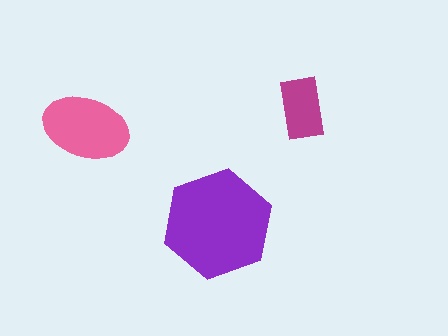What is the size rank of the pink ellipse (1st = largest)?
2nd.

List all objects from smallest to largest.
The magenta rectangle, the pink ellipse, the purple hexagon.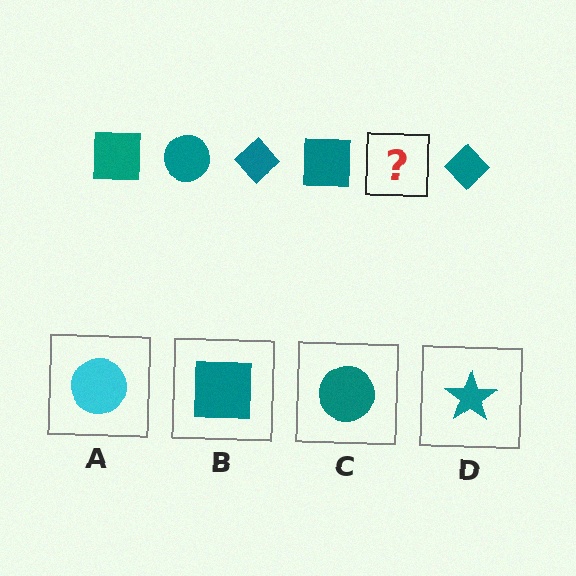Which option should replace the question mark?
Option C.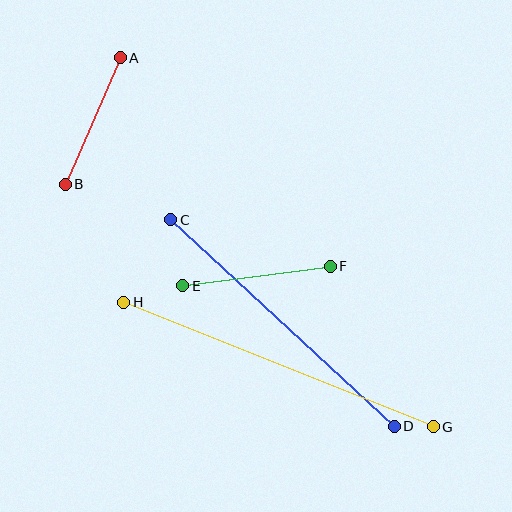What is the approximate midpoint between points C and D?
The midpoint is at approximately (282, 323) pixels.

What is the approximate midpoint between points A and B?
The midpoint is at approximately (93, 121) pixels.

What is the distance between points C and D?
The distance is approximately 304 pixels.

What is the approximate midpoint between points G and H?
The midpoint is at approximately (279, 364) pixels.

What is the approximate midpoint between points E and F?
The midpoint is at approximately (256, 276) pixels.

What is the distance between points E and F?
The distance is approximately 148 pixels.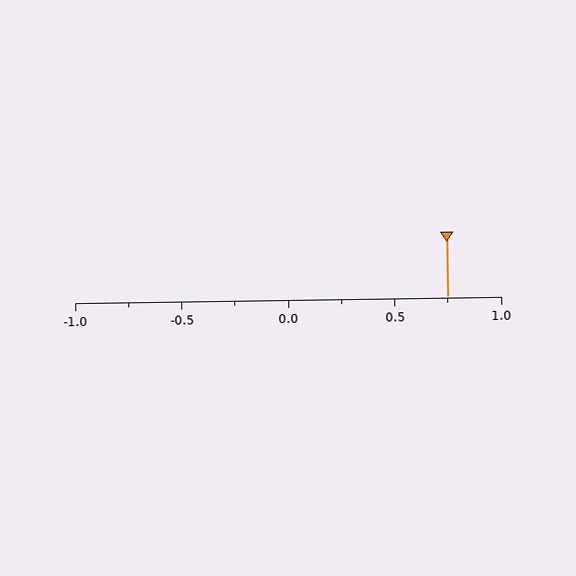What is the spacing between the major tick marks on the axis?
The major ticks are spaced 0.5 apart.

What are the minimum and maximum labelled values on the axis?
The axis runs from -1.0 to 1.0.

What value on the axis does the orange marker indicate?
The marker indicates approximately 0.75.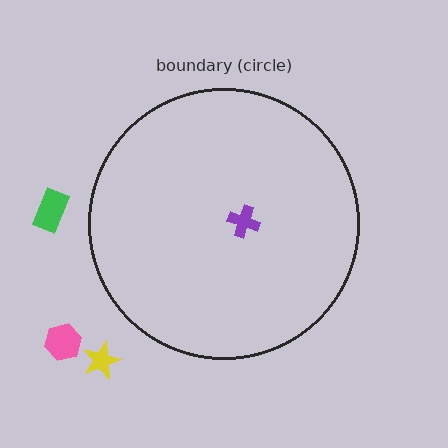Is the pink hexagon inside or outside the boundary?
Outside.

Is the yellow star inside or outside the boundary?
Outside.